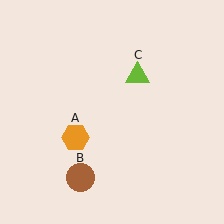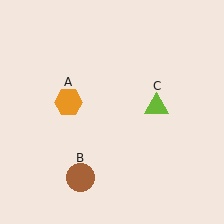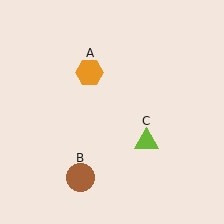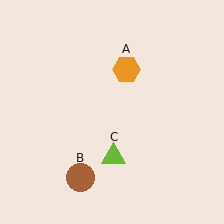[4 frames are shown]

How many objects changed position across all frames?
2 objects changed position: orange hexagon (object A), lime triangle (object C).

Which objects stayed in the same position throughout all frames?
Brown circle (object B) remained stationary.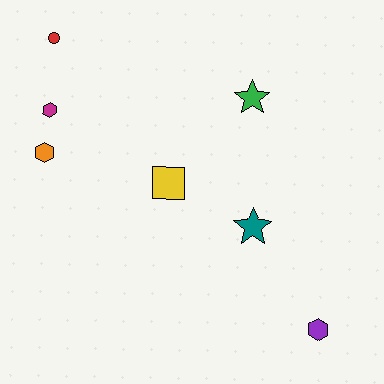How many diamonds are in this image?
There are no diamonds.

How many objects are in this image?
There are 7 objects.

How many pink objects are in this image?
There are no pink objects.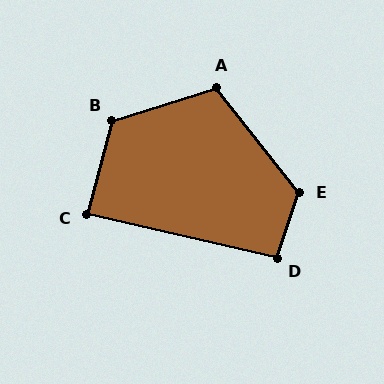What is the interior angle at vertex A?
Approximately 111 degrees (obtuse).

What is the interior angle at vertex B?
Approximately 122 degrees (obtuse).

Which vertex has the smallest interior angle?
C, at approximately 88 degrees.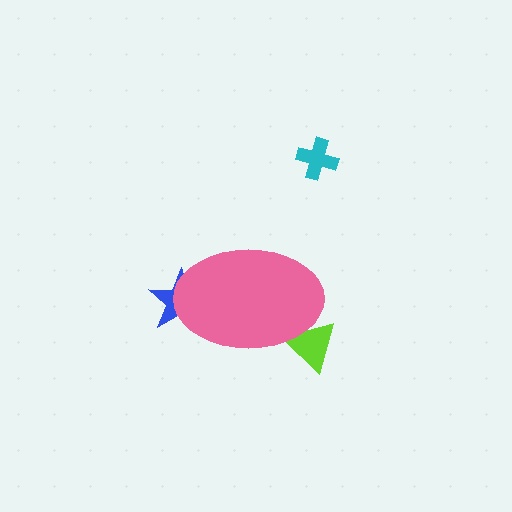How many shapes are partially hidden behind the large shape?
2 shapes are partially hidden.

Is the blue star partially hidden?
Yes, the blue star is partially hidden behind the pink ellipse.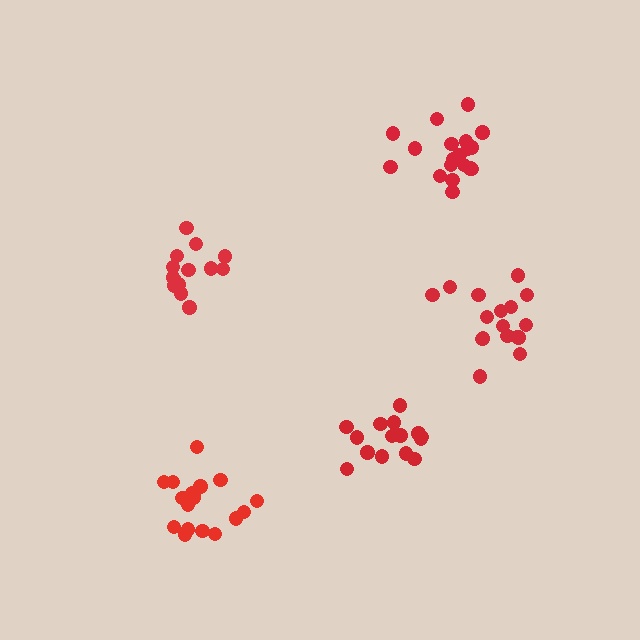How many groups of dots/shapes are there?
There are 5 groups.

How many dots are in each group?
Group 1: 14 dots, Group 2: 15 dots, Group 3: 18 dots, Group 4: 17 dots, Group 5: 19 dots (83 total).